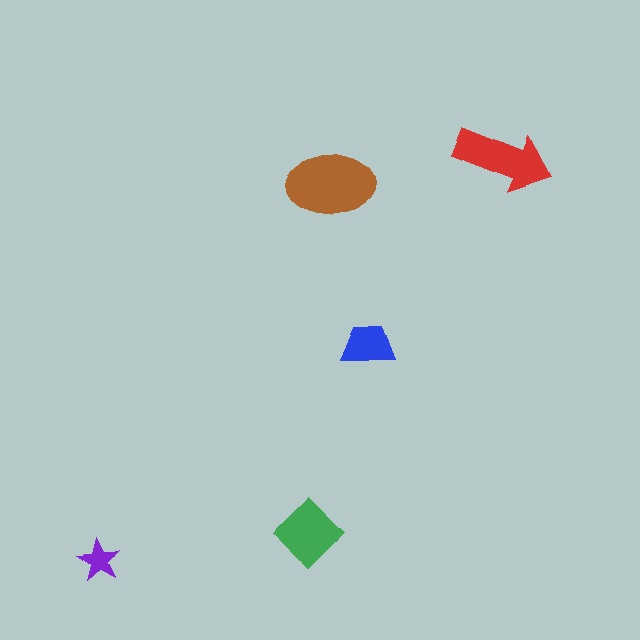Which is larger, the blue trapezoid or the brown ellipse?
The brown ellipse.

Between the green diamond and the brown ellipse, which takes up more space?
The brown ellipse.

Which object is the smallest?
The purple star.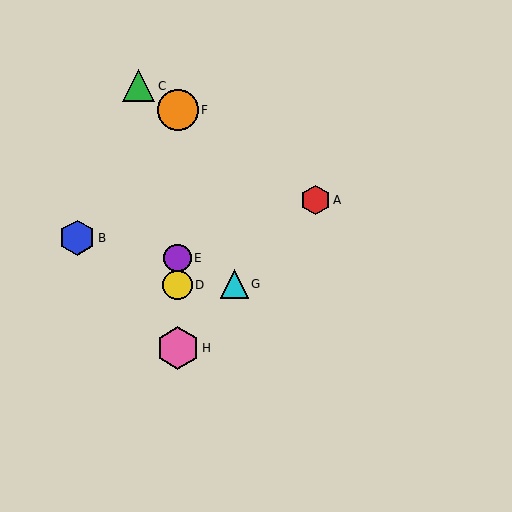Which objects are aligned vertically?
Objects D, E, F, H are aligned vertically.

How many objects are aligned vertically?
4 objects (D, E, F, H) are aligned vertically.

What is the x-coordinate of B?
Object B is at x≈77.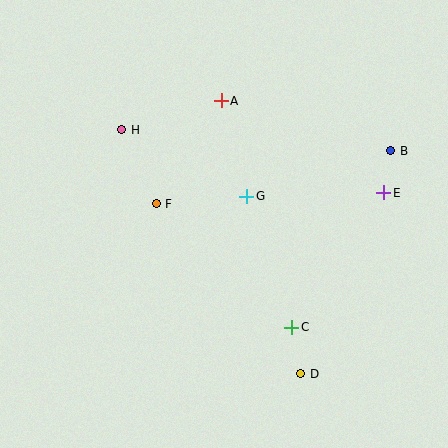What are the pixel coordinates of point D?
Point D is at (301, 374).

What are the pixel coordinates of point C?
Point C is at (292, 327).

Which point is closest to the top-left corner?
Point H is closest to the top-left corner.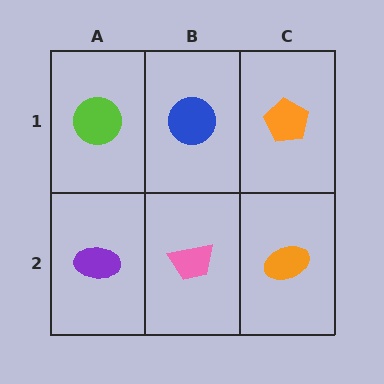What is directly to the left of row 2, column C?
A pink trapezoid.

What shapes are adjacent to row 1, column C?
An orange ellipse (row 2, column C), a blue circle (row 1, column B).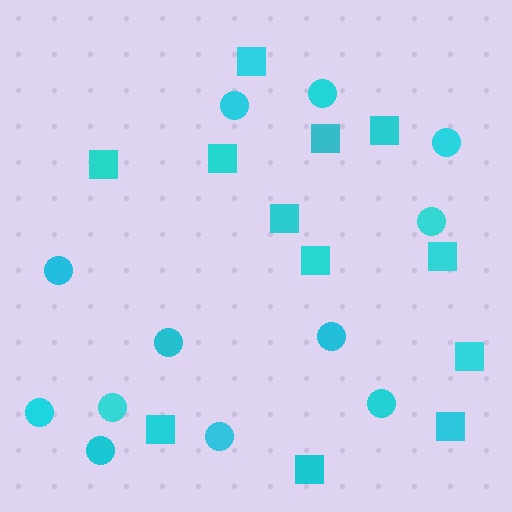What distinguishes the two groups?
There are 2 groups: one group of squares (12) and one group of circles (12).